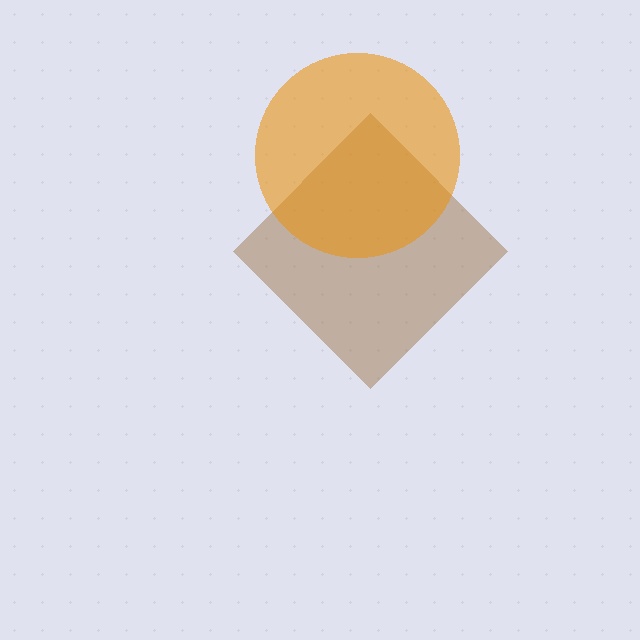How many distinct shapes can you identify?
There are 2 distinct shapes: a brown diamond, an orange circle.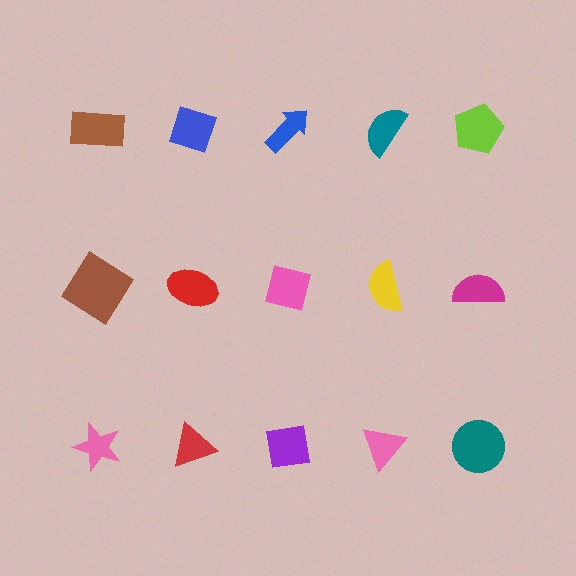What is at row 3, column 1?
A pink star.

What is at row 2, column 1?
A brown diamond.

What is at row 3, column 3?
A purple square.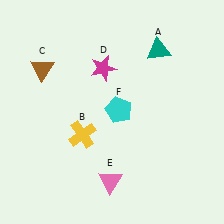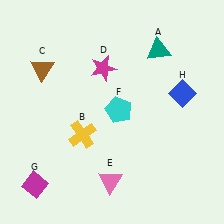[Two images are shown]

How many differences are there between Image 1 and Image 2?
There are 2 differences between the two images.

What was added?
A magenta diamond (G), a blue diamond (H) were added in Image 2.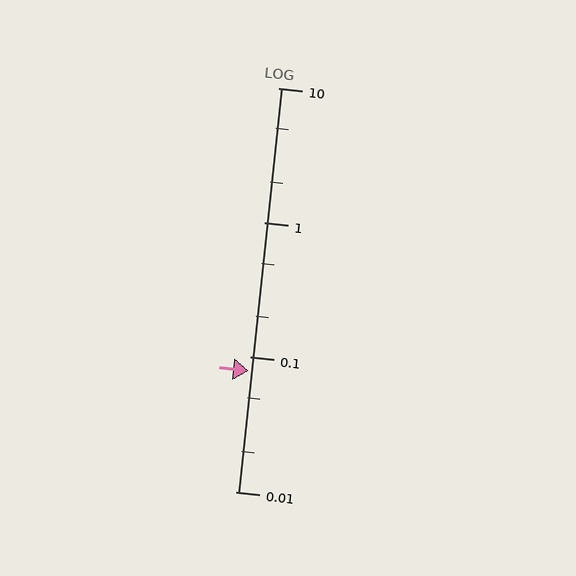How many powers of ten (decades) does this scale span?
The scale spans 3 decades, from 0.01 to 10.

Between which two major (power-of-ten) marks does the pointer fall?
The pointer is between 0.01 and 0.1.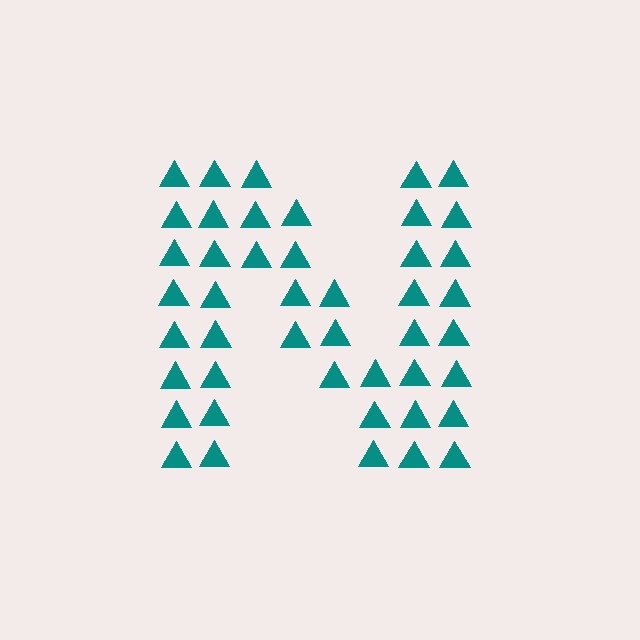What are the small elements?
The small elements are triangles.